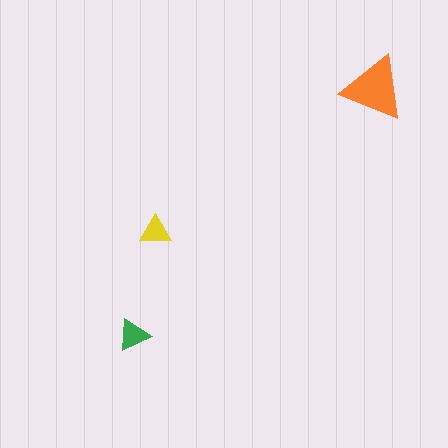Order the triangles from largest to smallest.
the orange one, the green one, the yellow one.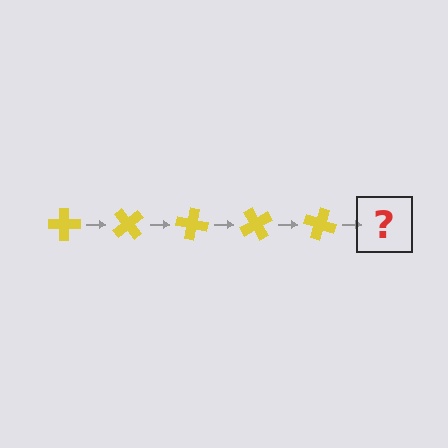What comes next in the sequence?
The next element should be a yellow cross rotated 250 degrees.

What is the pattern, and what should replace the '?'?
The pattern is that the cross rotates 50 degrees each step. The '?' should be a yellow cross rotated 250 degrees.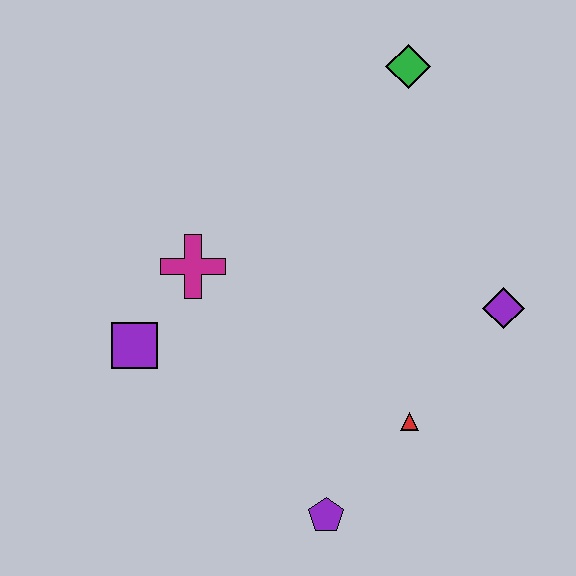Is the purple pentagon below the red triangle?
Yes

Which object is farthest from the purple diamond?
The purple square is farthest from the purple diamond.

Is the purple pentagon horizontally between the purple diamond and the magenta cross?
Yes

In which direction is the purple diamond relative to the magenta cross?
The purple diamond is to the right of the magenta cross.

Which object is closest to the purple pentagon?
The red triangle is closest to the purple pentagon.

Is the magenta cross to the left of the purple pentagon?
Yes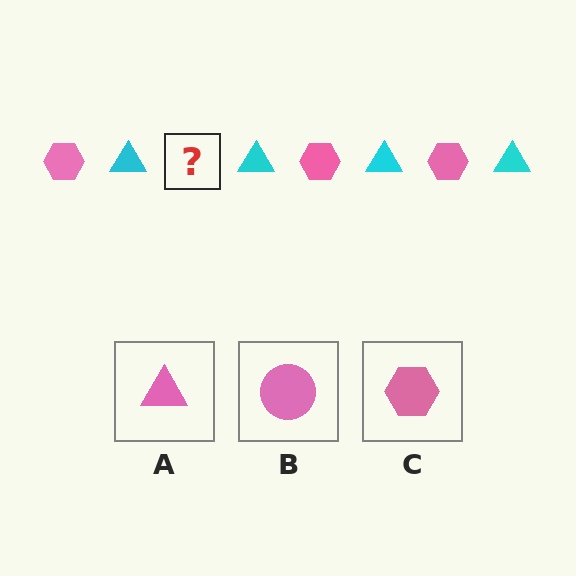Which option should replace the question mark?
Option C.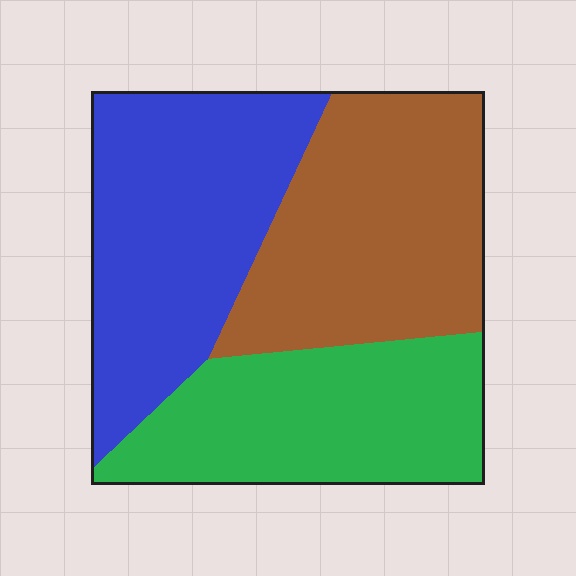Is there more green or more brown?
Brown.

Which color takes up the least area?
Green, at roughly 30%.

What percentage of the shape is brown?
Brown covers about 35% of the shape.